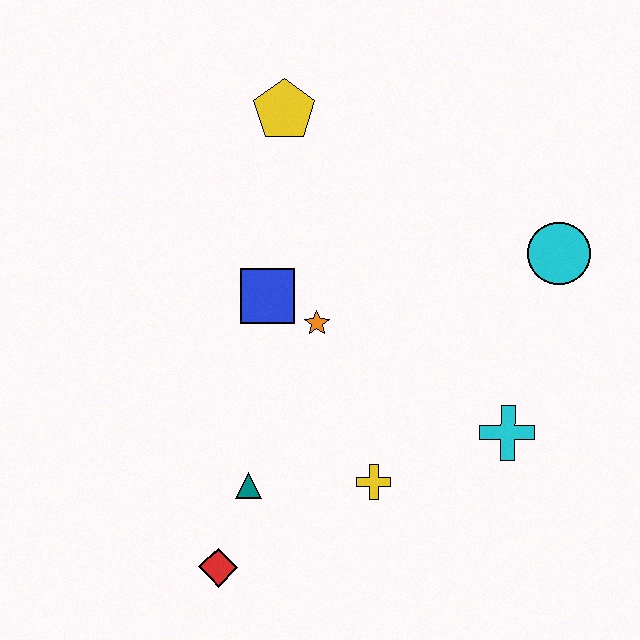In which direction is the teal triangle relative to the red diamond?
The teal triangle is above the red diamond.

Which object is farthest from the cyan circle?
The red diamond is farthest from the cyan circle.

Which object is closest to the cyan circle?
The cyan cross is closest to the cyan circle.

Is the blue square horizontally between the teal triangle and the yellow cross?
Yes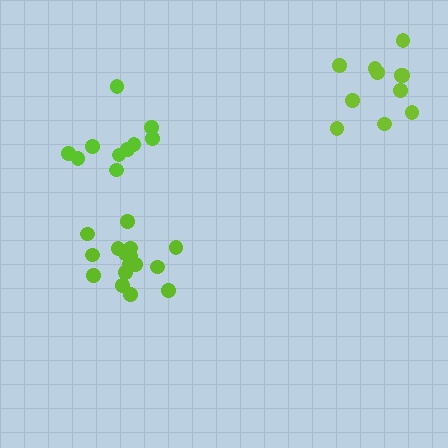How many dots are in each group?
Group 1: 16 dots, Group 2: 10 dots, Group 3: 11 dots (37 total).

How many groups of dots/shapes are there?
There are 3 groups.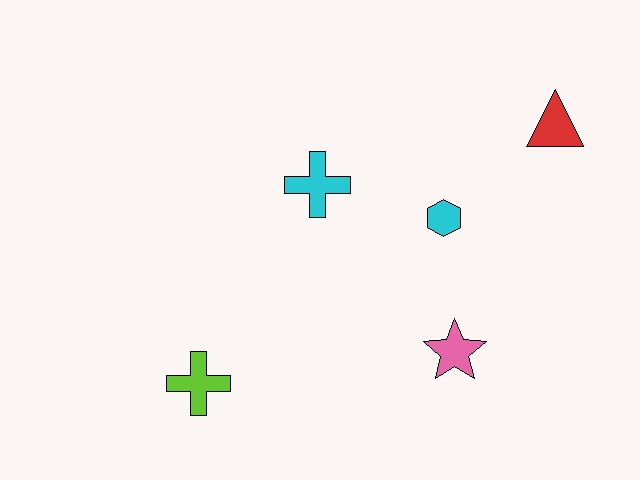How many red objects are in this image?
There is 1 red object.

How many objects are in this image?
There are 5 objects.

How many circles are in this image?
There are no circles.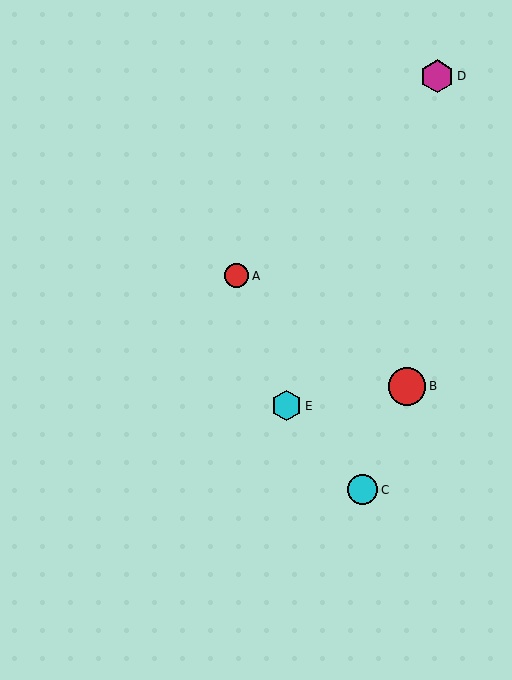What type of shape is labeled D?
Shape D is a magenta hexagon.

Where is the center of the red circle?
The center of the red circle is at (237, 276).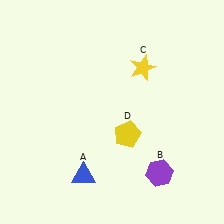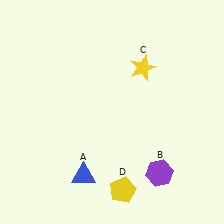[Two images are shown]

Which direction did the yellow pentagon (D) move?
The yellow pentagon (D) moved down.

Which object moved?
The yellow pentagon (D) moved down.